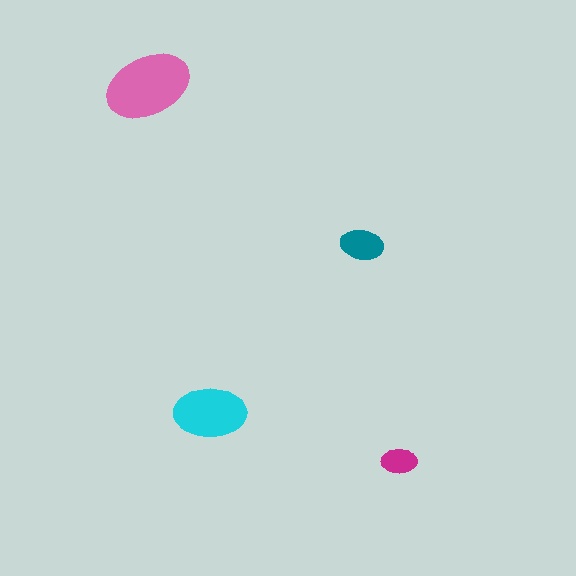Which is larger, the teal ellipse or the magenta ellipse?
The teal one.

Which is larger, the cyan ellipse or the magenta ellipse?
The cyan one.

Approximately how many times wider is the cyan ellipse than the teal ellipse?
About 1.5 times wider.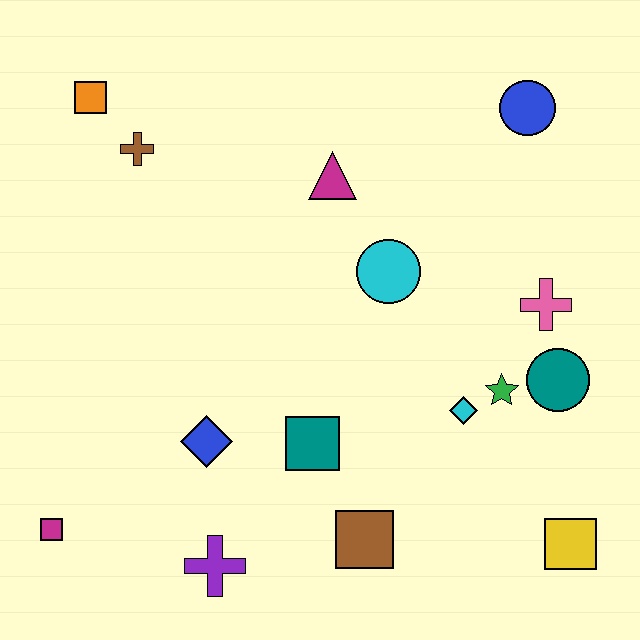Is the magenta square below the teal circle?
Yes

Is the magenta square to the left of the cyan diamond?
Yes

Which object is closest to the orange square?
The brown cross is closest to the orange square.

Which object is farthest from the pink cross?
The magenta square is farthest from the pink cross.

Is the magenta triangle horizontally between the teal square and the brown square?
Yes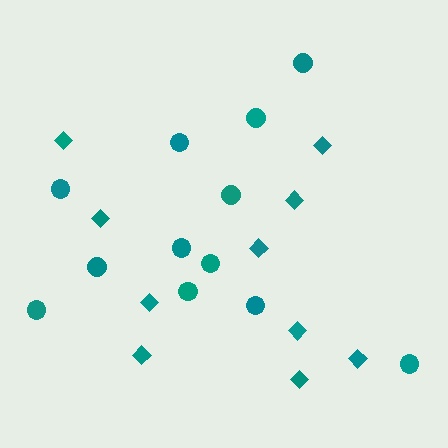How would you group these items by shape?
There are 2 groups: one group of circles (12) and one group of diamonds (10).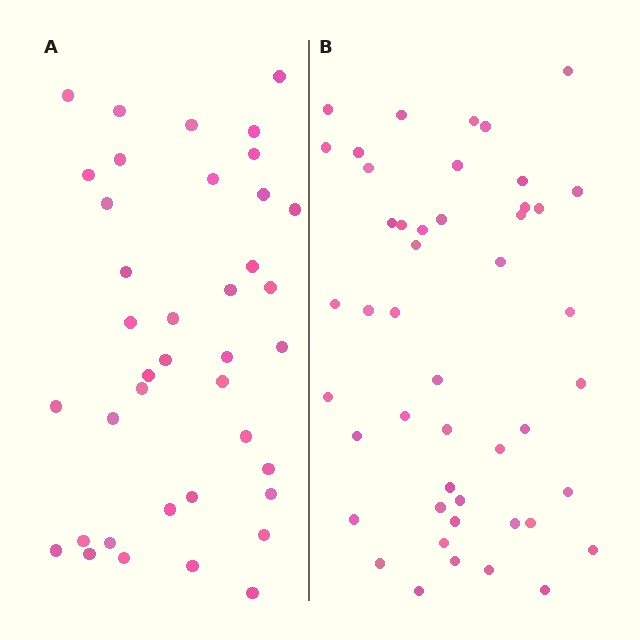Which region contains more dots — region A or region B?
Region B (the right region) has more dots.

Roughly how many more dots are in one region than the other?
Region B has roughly 8 or so more dots than region A.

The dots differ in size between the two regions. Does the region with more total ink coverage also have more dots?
No. Region A has more total ink coverage because its dots are larger, but region B actually contains more individual dots. Total area can be misleading — the number of items is what matters here.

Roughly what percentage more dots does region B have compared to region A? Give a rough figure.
About 20% more.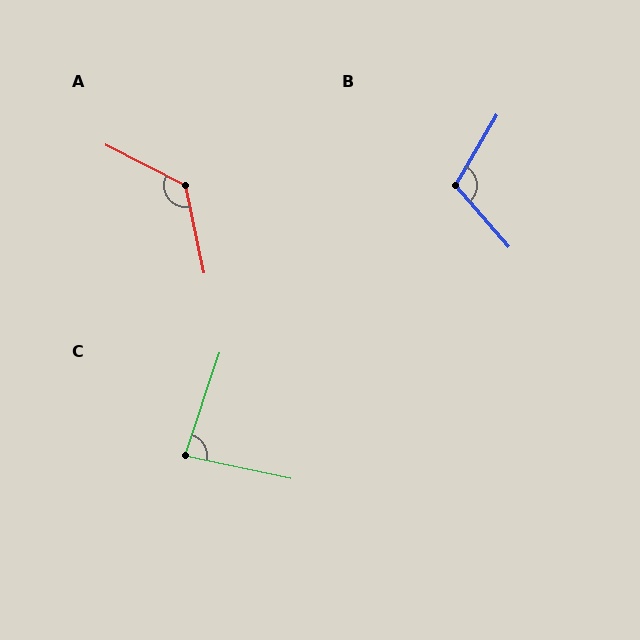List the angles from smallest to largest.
C (83°), B (108°), A (129°).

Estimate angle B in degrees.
Approximately 108 degrees.